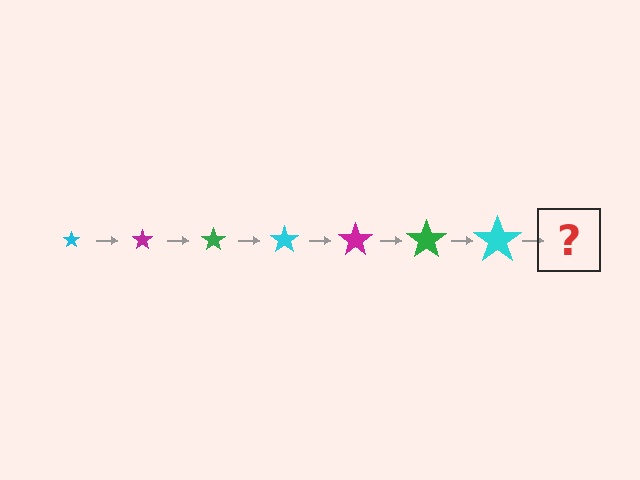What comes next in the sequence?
The next element should be a magenta star, larger than the previous one.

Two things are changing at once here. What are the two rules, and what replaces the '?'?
The two rules are that the star grows larger each step and the color cycles through cyan, magenta, and green. The '?' should be a magenta star, larger than the previous one.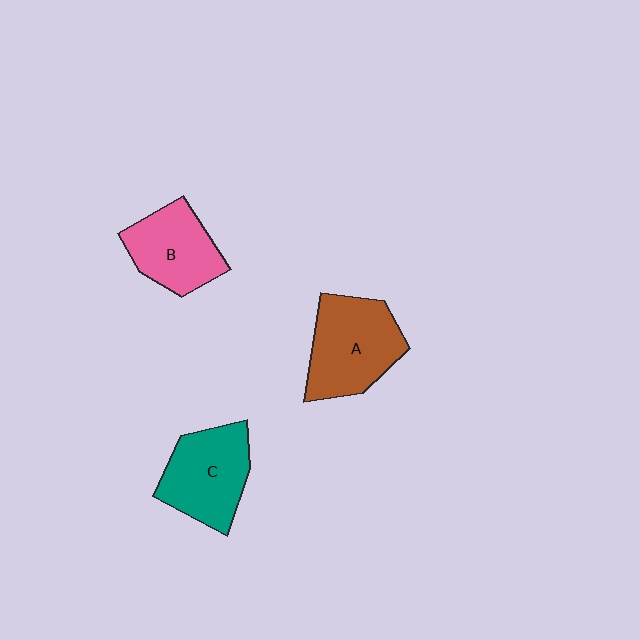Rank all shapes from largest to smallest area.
From largest to smallest: A (brown), C (teal), B (pink).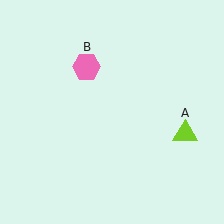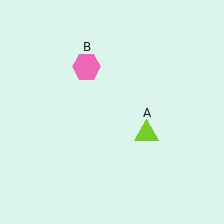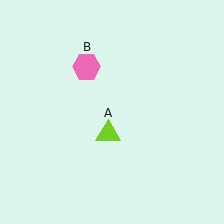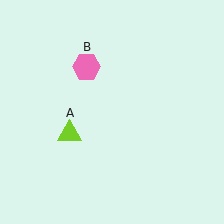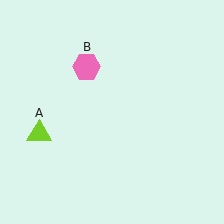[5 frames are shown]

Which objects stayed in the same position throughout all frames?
Pink hexagon (object B) remained stationary.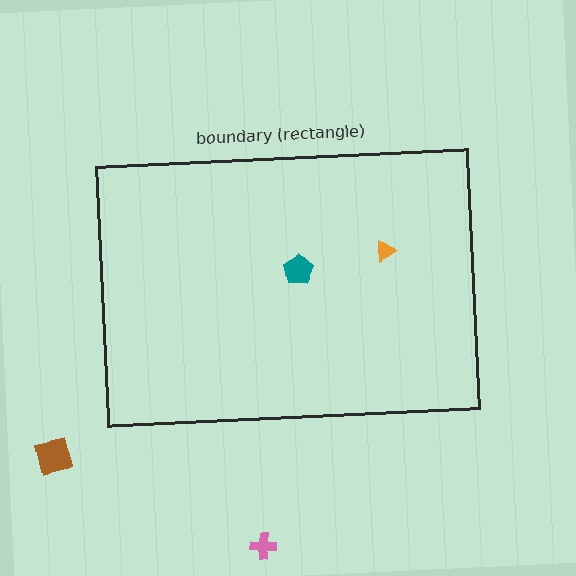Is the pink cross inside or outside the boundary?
Outside.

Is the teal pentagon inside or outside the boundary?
Inside.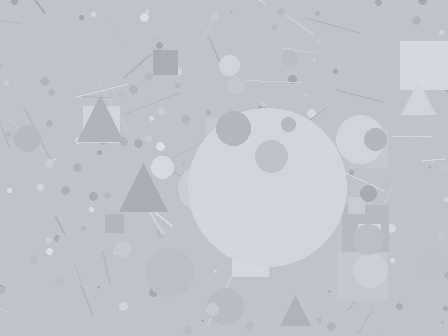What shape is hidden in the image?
A circle is hidden in the image.